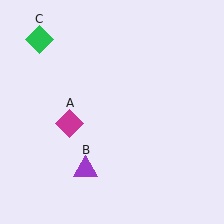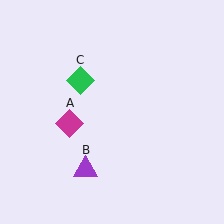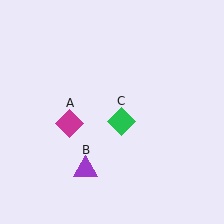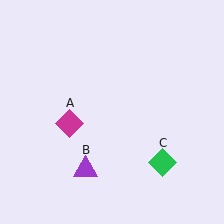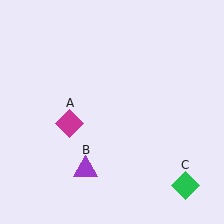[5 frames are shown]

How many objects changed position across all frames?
1 object changed position: green diamond (object C).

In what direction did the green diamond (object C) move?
The green diamond (object C) moved down and to the right.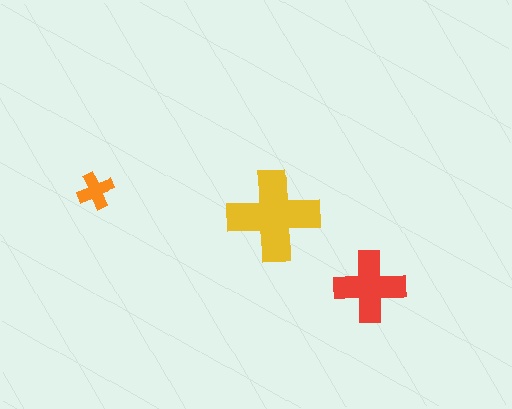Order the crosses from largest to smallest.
the yellow one, the red one, the orange one.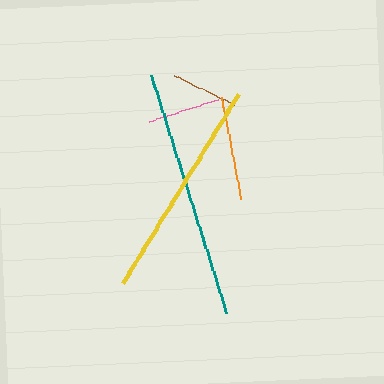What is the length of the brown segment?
The brown segment is approximately 66 pixels long.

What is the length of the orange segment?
The orange segment is approximately 104 pixels long.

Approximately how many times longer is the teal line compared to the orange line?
The teal line is approximately 2.4 times the length of the orange line.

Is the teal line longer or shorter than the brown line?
The teal line is longer than the brown line.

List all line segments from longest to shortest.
From longest to shortest: teal, yellow, orange, pink, brown.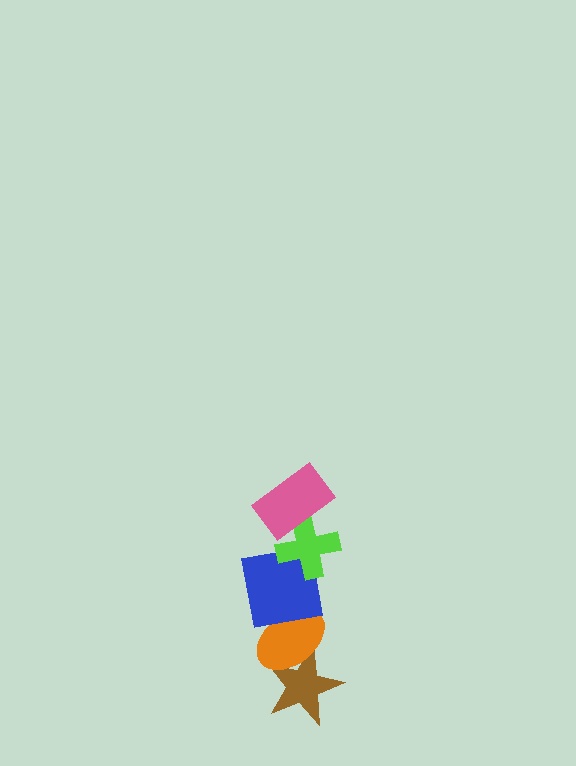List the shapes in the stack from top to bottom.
From top to bottom: the pink rectangle, the lime cross, the blue square, the orange ellipse, the brown star.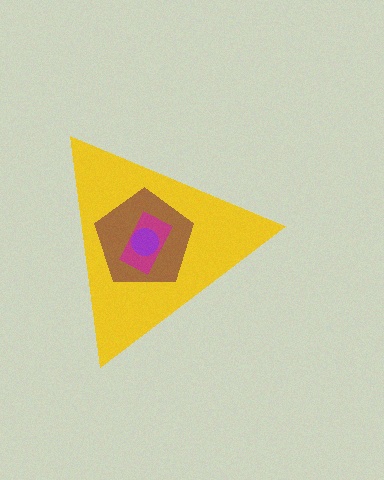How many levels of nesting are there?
4.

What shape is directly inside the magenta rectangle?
The purple circle.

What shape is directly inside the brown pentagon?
The magenta rectangle.